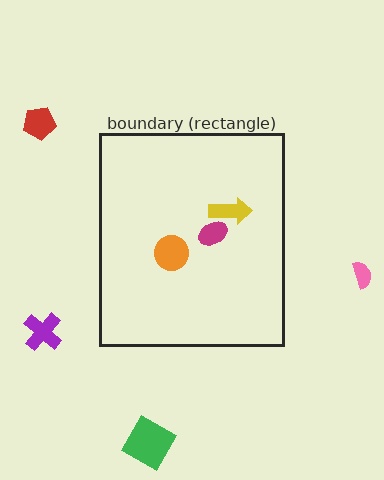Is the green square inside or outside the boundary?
Outside.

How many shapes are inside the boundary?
3 inside, 4 outside.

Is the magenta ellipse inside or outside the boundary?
Inside.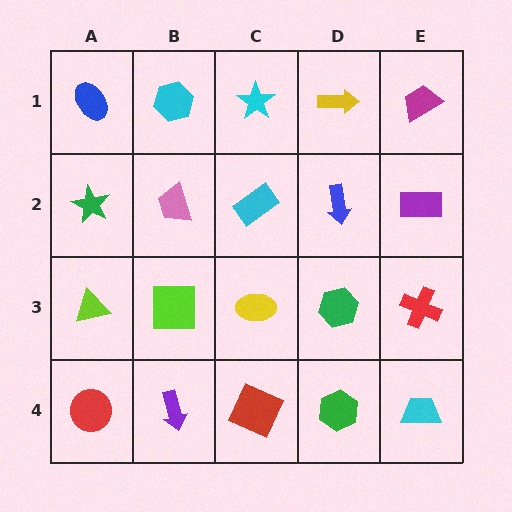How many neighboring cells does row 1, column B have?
3.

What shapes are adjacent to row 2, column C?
A cyan star (row 1, column C), a yellow ellipse (row 3, column C), a pink trapezoid (row 2, column B), a blue arrow (row 2, column D).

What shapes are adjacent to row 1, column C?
A cyan rectangle (row 2, column C), a cyan hexagon (row 1, column B), a yellow arrow (row 1, column D).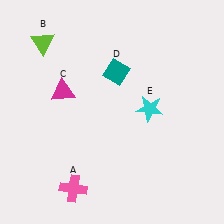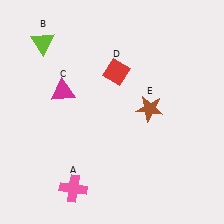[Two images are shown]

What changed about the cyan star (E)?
In Image 1, E is cyan. In Image 2, it changed to brown.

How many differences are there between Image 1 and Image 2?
There are 2 differences between the two images.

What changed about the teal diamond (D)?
In Image 1, D is teal. In Image 2, it changed to red.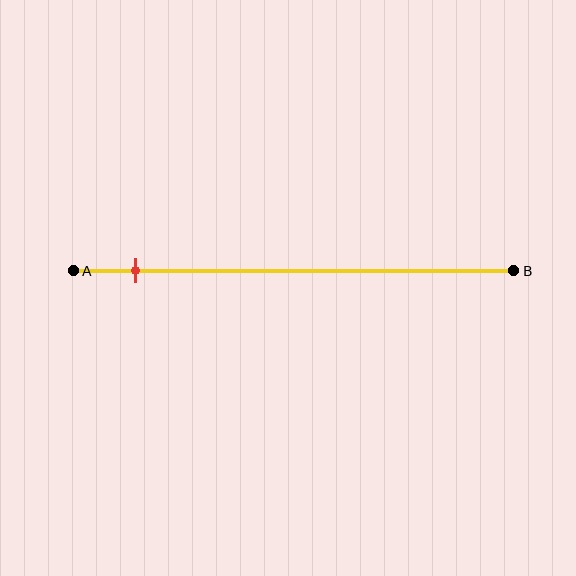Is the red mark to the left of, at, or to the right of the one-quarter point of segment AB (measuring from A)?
The red mark is to the left of the one-quarter point of segment AB.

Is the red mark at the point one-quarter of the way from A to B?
No, the mark is at about 15% from A, not at the 25% one-quarter point.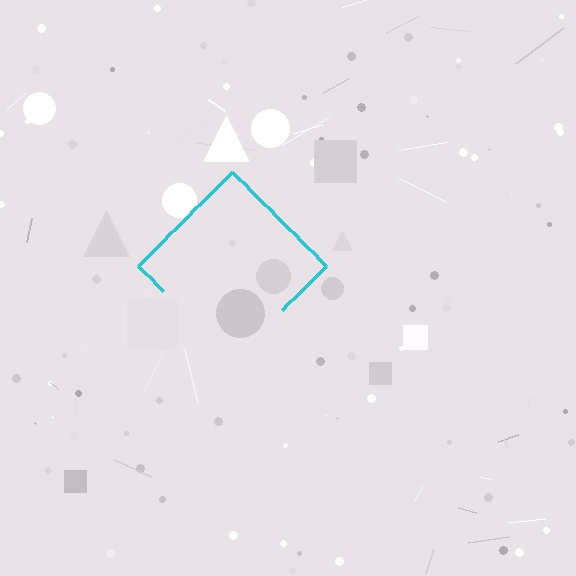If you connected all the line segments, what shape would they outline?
They would outline a diamond.